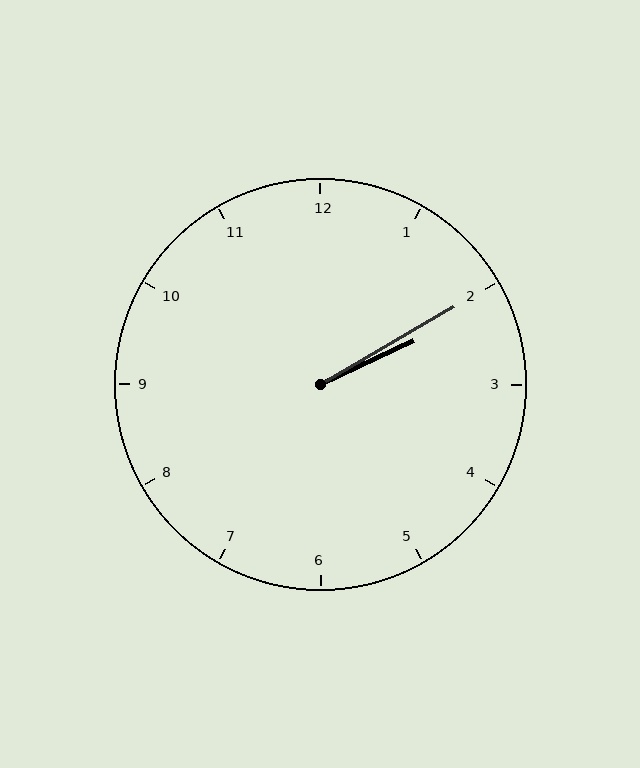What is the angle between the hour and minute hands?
Approximately 5 degrees.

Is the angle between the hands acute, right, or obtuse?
It is acute.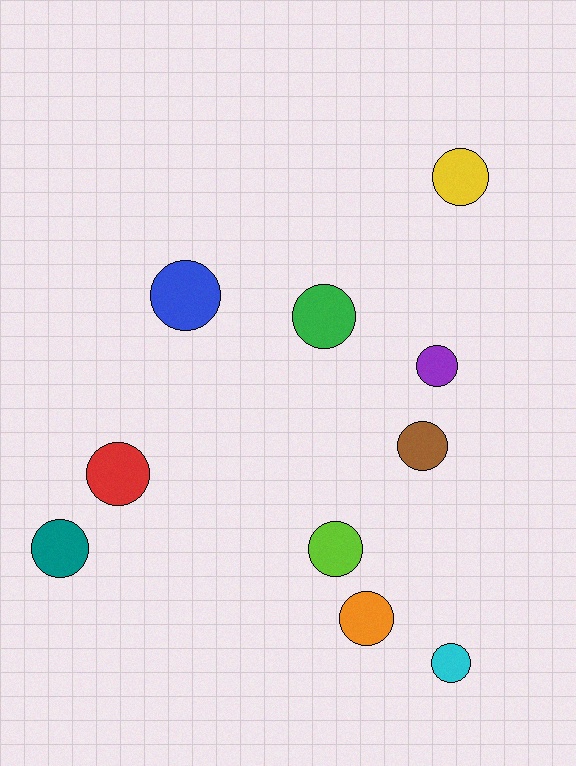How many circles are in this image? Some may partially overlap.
There are 10 circles.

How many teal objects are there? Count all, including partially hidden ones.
There is 1 teal object.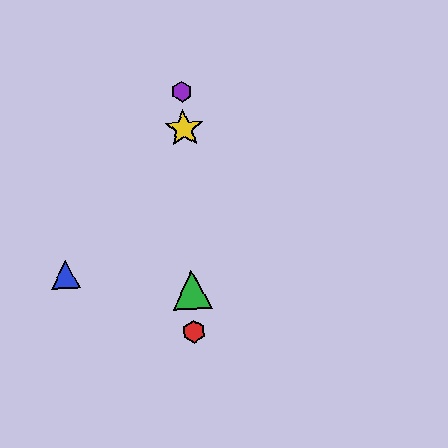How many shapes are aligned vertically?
4 shapes (the red hexagon, the green triangle, the yellow star, the purple hexagon) are aligned vertically.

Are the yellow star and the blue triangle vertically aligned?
No, the yellow star is at x≈184 and the blue triangle is at x≈66.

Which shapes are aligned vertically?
The red hexagon, the green triangle, the yellow star, the purple hexagon are aligned vertically.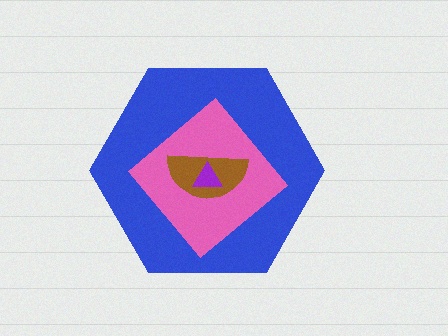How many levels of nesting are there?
4.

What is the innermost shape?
The purple triangle.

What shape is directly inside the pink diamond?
The brown semicircle.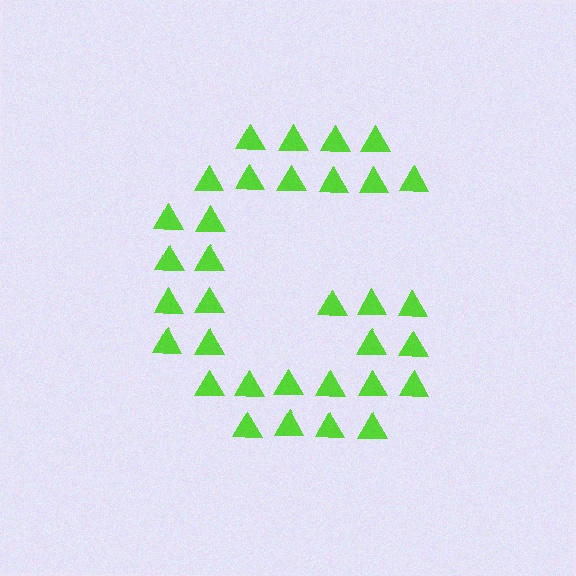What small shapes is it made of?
It is made of small triangles.